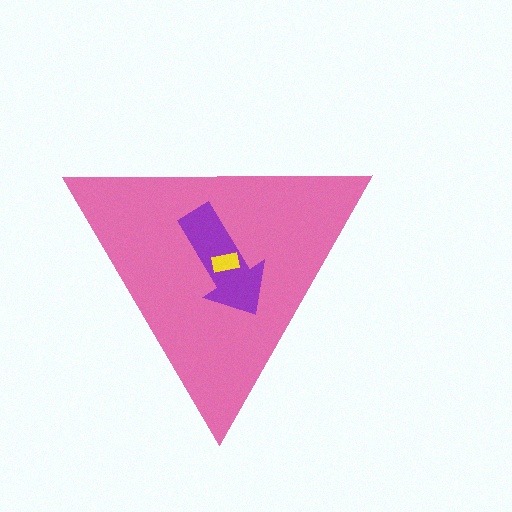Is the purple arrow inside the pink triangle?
Yes.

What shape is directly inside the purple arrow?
The yellow rectangle.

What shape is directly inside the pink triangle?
The purple arrow.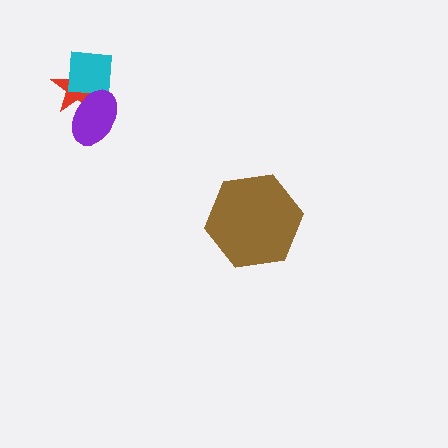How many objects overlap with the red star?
2 objects overlap with the red star.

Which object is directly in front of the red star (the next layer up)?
The cyan square is directly in front of the red star.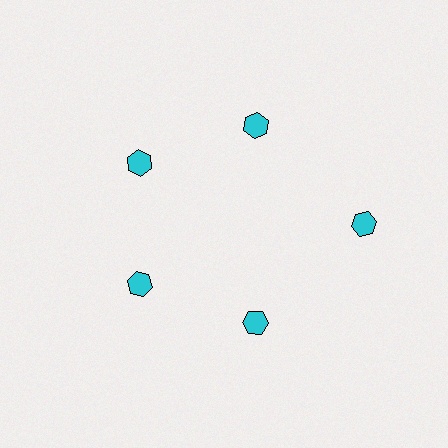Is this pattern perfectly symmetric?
No. The 5 cyan hexagons are arranged in a ring, but one element near the 3 o'clock position is pushed outward from the center, breaking the 5-fold rotational symmetry.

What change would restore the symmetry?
The symmetry would be restored by moving it inward, back onto the ring so that all 5 hexagons sit at equal angles and equal distance from the center.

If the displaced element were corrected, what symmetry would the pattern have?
It would have 5-fold rotational symmetry — the pattern would map onto itself every 72 degrees.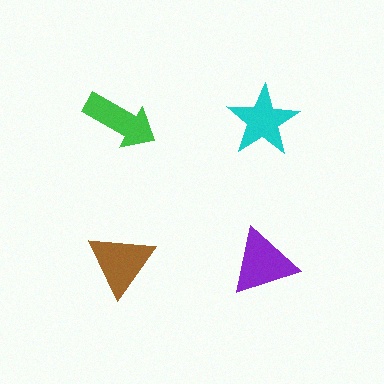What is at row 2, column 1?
A brown triangle.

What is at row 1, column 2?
A cyan star.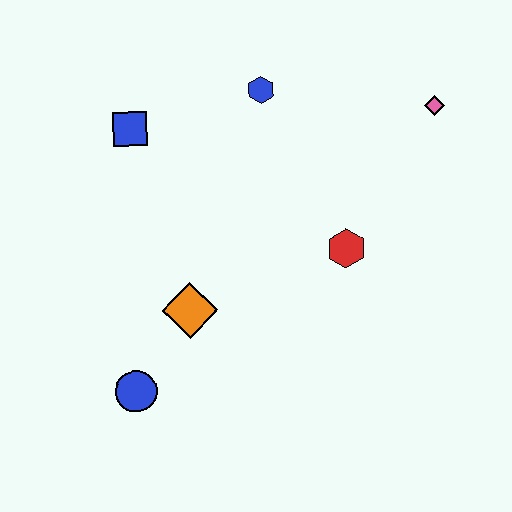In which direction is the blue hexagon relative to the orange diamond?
The blue hexagon is above the orange diamond.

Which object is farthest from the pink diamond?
The blue circle is farthest from the pink diamond.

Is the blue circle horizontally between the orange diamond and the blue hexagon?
No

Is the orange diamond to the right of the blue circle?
Yes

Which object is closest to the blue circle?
The orange diamond is closest to the blue circle.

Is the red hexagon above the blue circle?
Yes